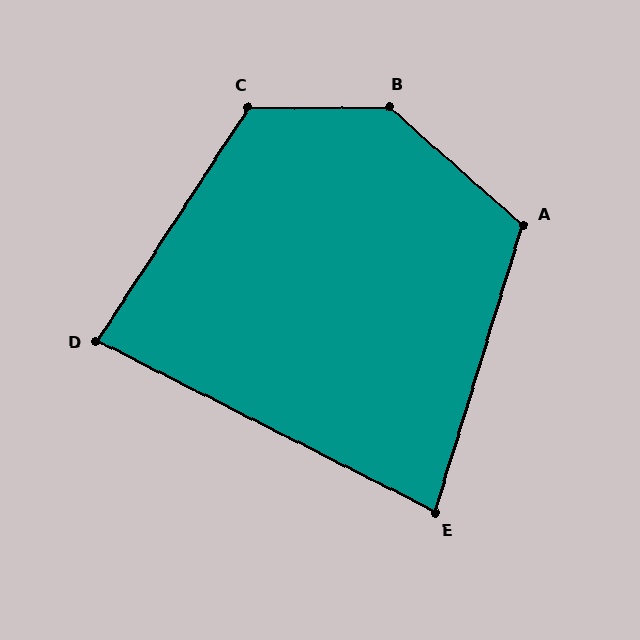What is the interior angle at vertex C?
Approximately 123 degrees (obtuse).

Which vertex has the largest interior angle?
B, at approximately 138 degrees.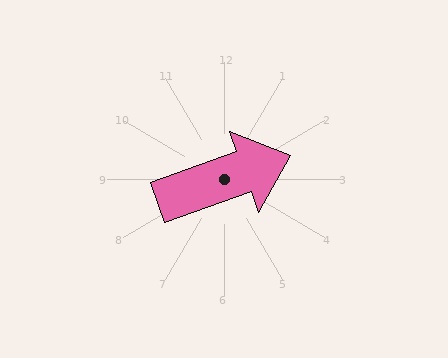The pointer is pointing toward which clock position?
Roughly 2 o'clock.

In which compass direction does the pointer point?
East.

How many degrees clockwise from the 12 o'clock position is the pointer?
Approximately 71 degrees.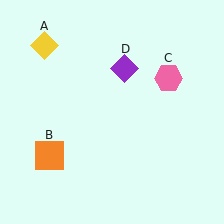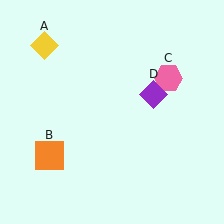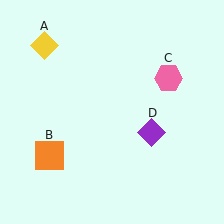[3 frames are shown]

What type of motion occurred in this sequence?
The purple diamond (object D) rotated clockwise around the center of the scene.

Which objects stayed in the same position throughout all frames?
Yellow diamond (object A) and orange square (object B) and pink hexagon (object C) remained stationary.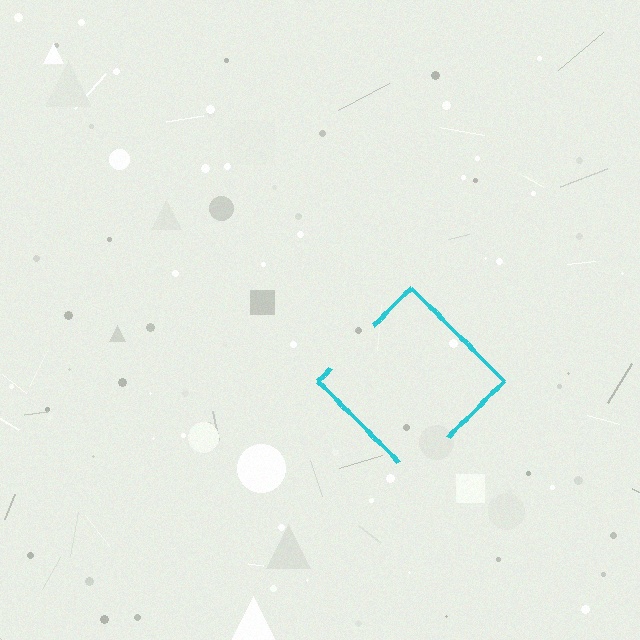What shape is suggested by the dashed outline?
The dashed outline suggests a diamond.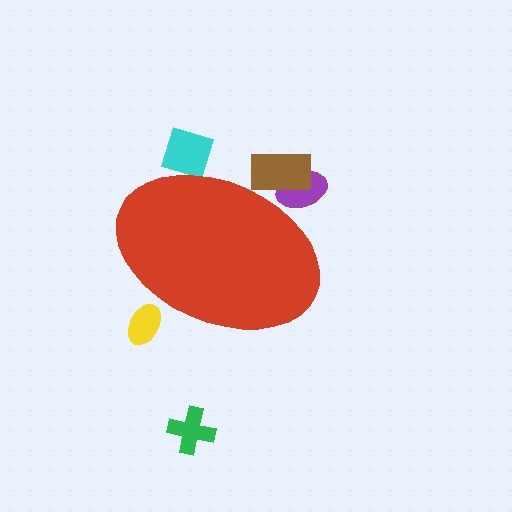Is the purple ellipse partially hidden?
Yes, the purple ellipse is partially hidden behind the red ellipse.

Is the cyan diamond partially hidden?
Yes, the cyan diamond is partially hidden behind the red ellipse.